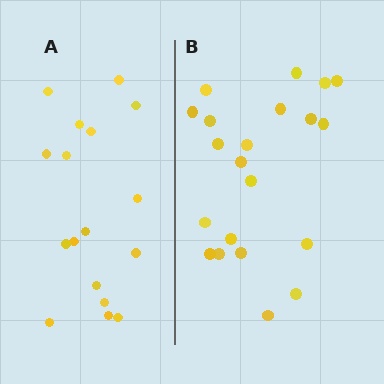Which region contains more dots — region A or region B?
Region B (the right region) has more dots.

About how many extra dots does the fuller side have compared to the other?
Region B has about 4 more dots than region A.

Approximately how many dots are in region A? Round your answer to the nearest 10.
About 20 dots. (The exact count is 17, which rounds to 20.)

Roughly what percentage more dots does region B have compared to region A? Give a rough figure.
About 25% more.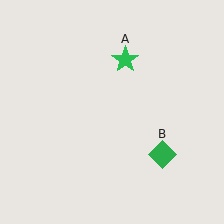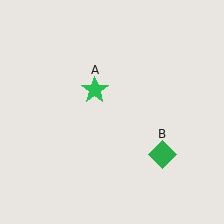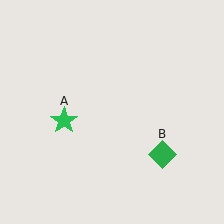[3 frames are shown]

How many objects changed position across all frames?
1 object changed position: green star (object A).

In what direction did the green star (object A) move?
The green star (object A) moved down and to the left.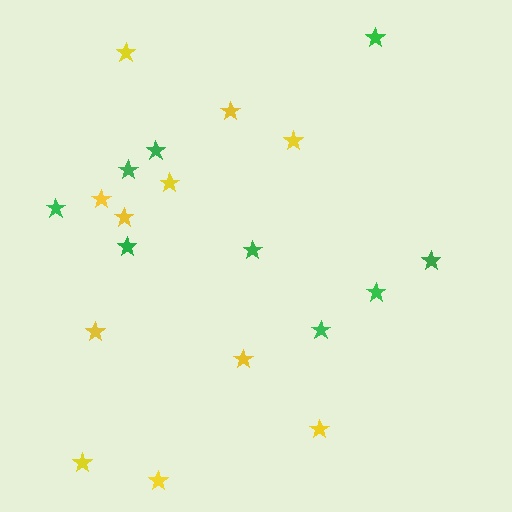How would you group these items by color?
There are 2 groups: one group of green stars (9) and one group of yellow stars (11).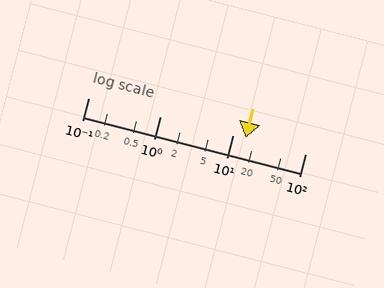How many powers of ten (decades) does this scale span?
The scale spans 3 decades, from 0.1 to 100.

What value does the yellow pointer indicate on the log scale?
The pointer indicates approximately 15.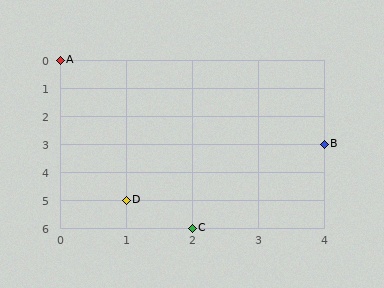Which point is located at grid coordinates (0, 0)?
Point A is at (0, 0).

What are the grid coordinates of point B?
Point B is at grid coordinates (4, 3).